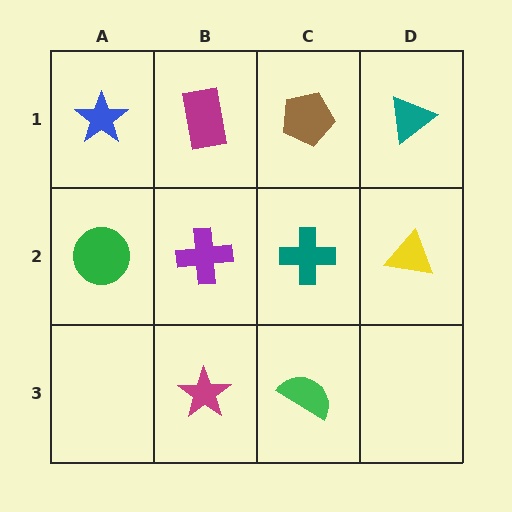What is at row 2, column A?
A green circle.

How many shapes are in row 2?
4 shapes.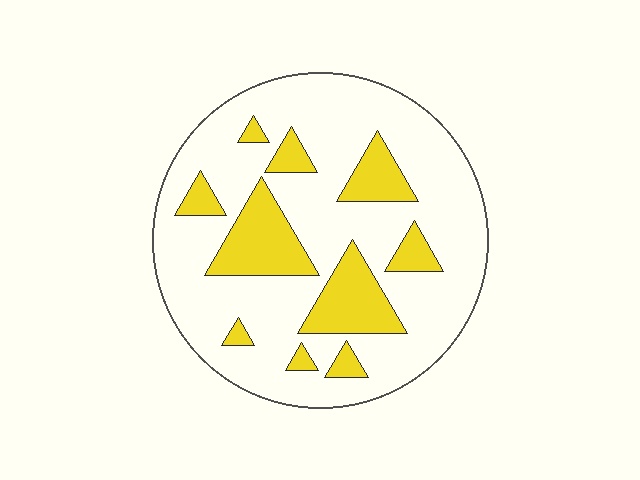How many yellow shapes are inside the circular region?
10.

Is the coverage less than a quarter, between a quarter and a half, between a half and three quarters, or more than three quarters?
Less than a quarter.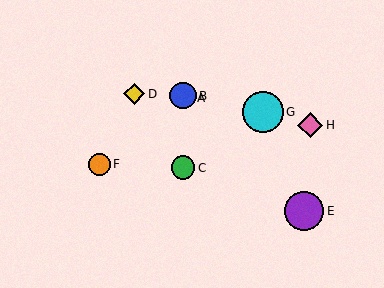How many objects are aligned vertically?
3 objects (A, B, C) are aligned vertically.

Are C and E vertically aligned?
No, C is at x≈183 and E is at x≈304.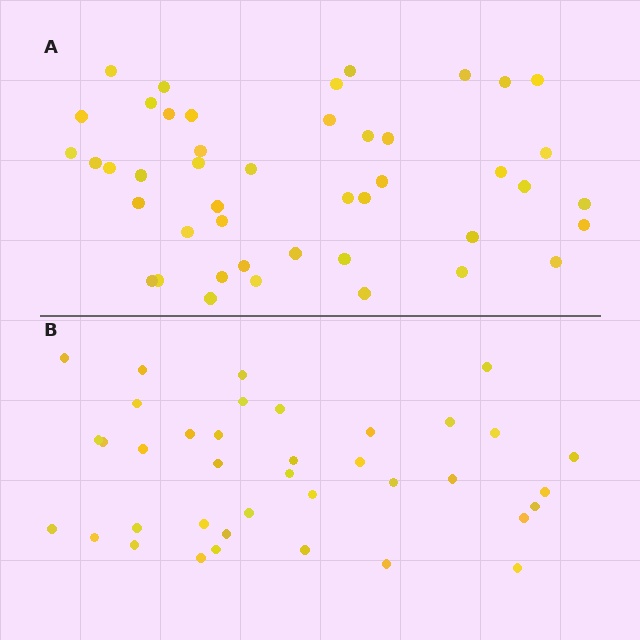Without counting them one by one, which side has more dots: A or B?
Region A (the top region) has more dots.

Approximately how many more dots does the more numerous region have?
Region A has roughly 8 or so more dots than region B.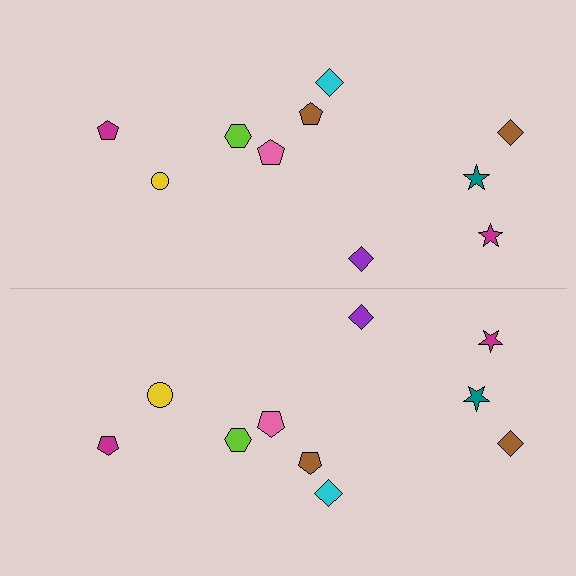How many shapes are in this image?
There are 20 shapes in this image.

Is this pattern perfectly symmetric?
No, the pattern is not perfectly symmetric. The yellow circle on the bottom side has a different size than its mirror counterpart.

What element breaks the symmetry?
The yellow circle on the bottom side has a different size than its mirror counterpart.